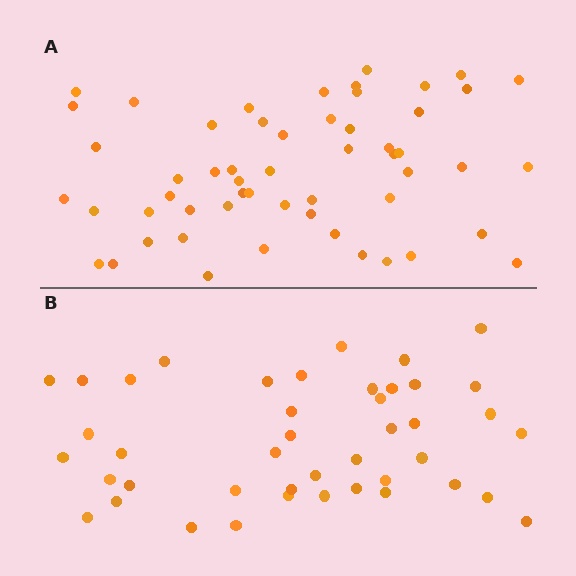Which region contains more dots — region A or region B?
Region A (the top region) has more dots.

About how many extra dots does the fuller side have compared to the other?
Region A has roughly 12 or so more dots than region B.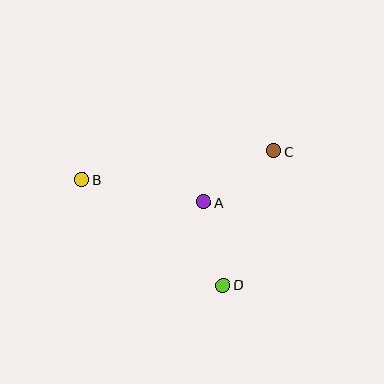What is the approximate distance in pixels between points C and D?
The distance between C and D is approximately 143 pixels.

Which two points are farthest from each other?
Points B and C are farthest from each other.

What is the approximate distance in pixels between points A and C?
The distance between A and C is approximately 87 pixels.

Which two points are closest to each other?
Points A and D are closest to each other.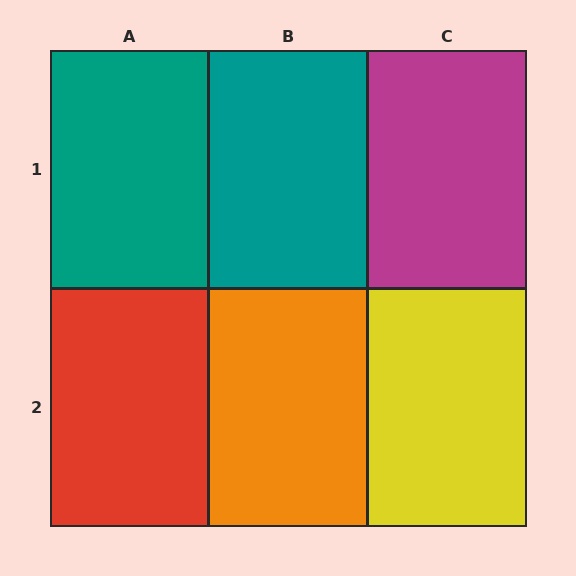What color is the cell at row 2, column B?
Orange.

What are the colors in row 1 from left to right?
Teal, teal, magenta.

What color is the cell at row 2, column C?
Yellow.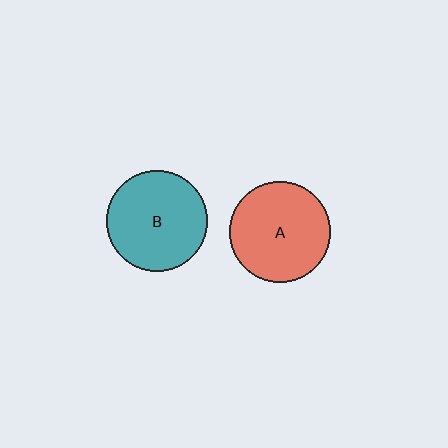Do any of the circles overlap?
No, none of the circles overlap.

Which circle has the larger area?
Circle A (red).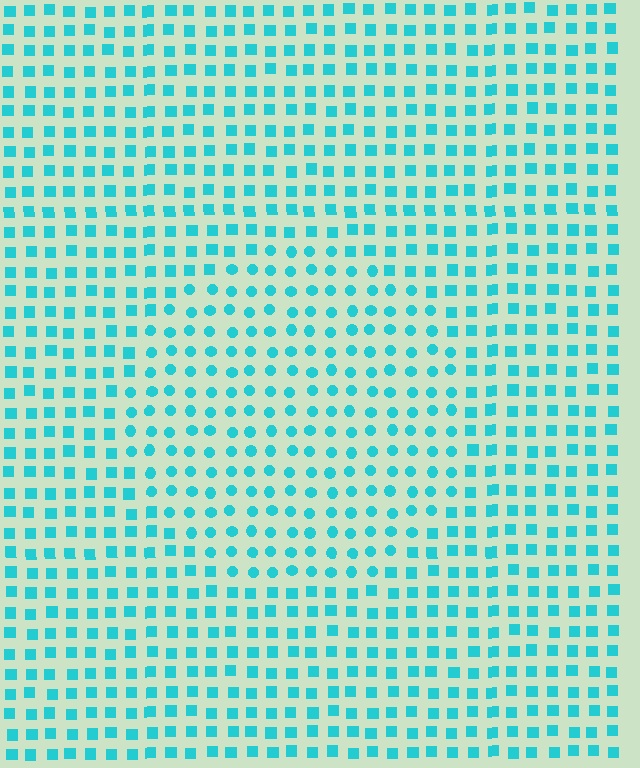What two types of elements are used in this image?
The image uses circles inside the circle region and squares outside it.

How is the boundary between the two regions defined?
The boundary is defined by a change in element shape: circles inside vs. squares outside. All elements share the same color and spacing.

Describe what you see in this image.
The image is filled with small cyan elements arranged in a uniform grid. A circle-shaped region contains circles, while the surrounding area contains squares. The boundary is defined purely by the change in element shape.